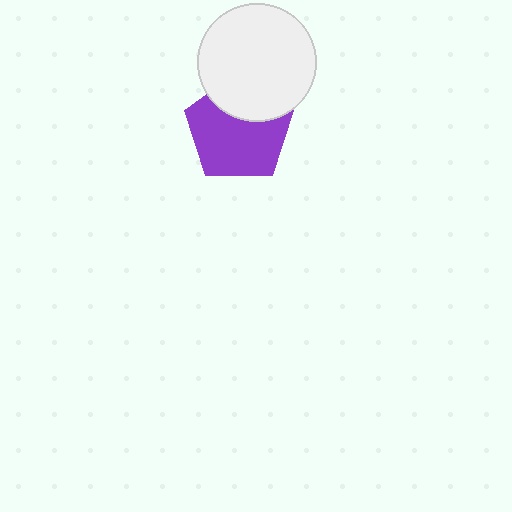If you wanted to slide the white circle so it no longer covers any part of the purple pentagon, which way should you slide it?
Slide it up — that is the most direct way to separate the two shapes.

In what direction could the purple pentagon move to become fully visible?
The purple pentagon could move down. That would shift it out from behind the white circle entirely.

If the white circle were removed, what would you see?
You would see the complete purple pentagon.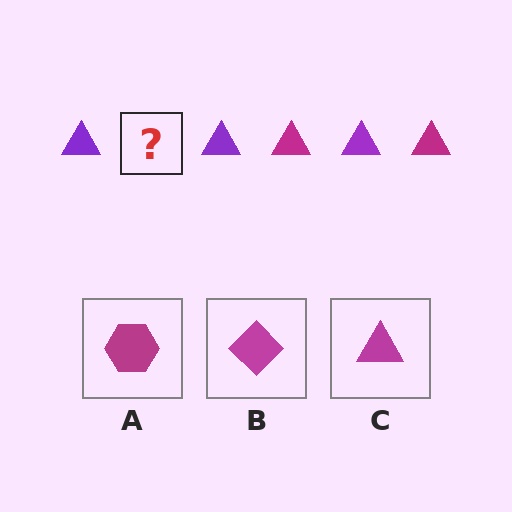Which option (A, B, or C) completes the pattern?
C.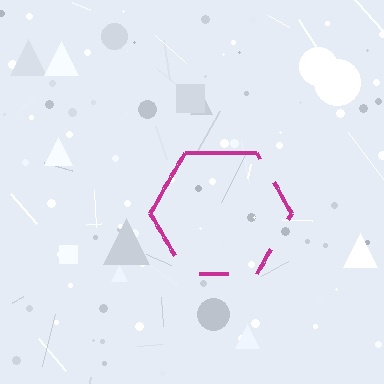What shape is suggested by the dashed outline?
The dashed outline suggests a hexagon.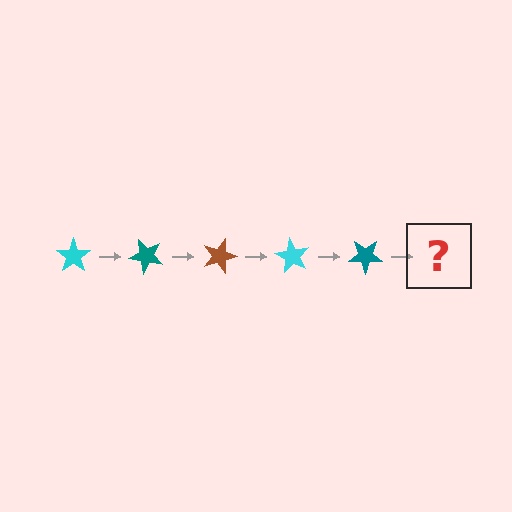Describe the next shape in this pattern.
It should be a brown star, rotated 225 degrees from the start.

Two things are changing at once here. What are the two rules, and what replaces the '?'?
The two rules are that it rotates 45 degrees each step and the color cycles through cyan, teal, and brown. The '?' should be a brown star, rotated 225 degrees from the start.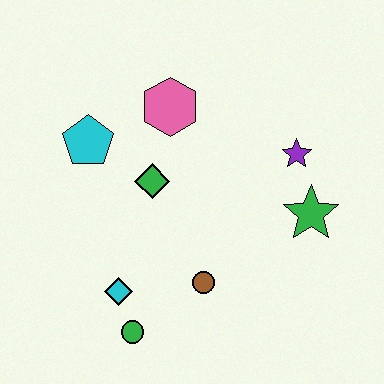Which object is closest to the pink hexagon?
The green diamond is closest to the pink hexagon.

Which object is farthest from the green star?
The cyan pentagon is farthest from the green star.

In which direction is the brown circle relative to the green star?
The brown circle is to the left of the green star.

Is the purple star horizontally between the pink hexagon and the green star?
Yes